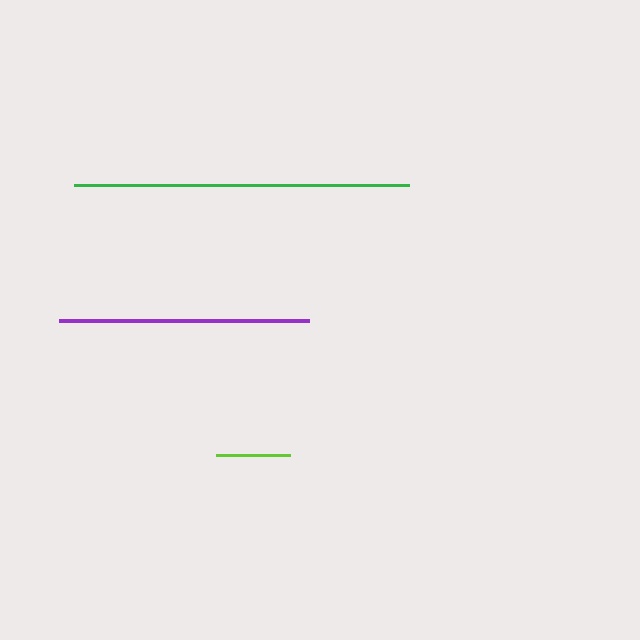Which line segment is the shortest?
The lime line is the shortest at approximately 74 pixels.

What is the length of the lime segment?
The lime segment is approximately 74 pixels long.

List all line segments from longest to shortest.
From longest to shortest: green, purple, lime.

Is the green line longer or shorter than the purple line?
The green line is longer than the purple line.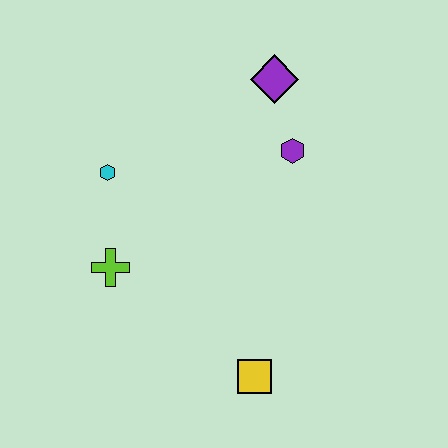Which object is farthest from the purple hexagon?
The yellow square is farthest from the purple hexagon.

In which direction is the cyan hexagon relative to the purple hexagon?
The cyan hexagon is to the left of the purple hexagon.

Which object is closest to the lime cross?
The cyan hexagon is closest to the lime cross.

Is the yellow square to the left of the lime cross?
No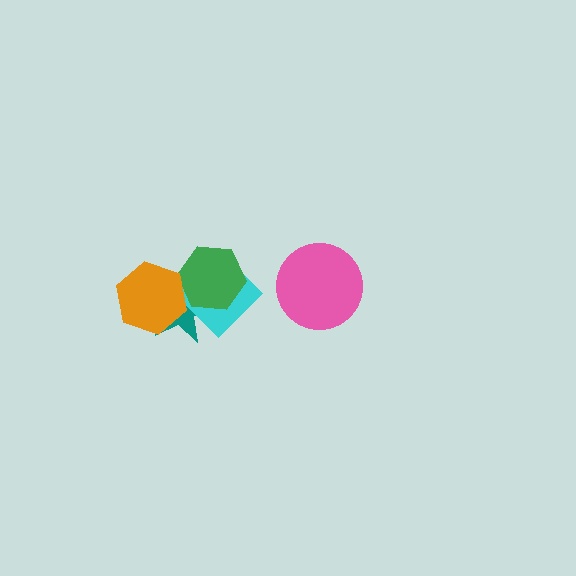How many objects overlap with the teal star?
3 objects overlap with the teal star.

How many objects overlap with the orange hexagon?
3 objects overlap with the orange hexagon.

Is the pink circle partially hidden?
No, no other shape covers it.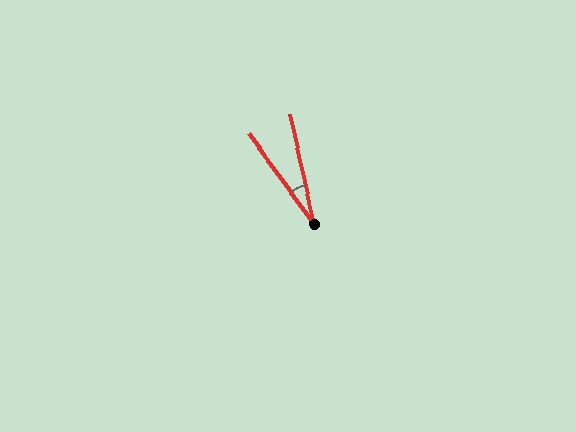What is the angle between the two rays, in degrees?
Approximately 23 degrees.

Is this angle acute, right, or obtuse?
It is acute.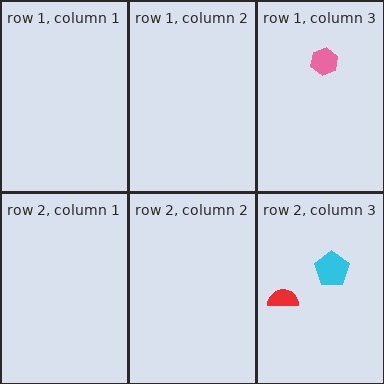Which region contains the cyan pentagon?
The row 2, column 3 region.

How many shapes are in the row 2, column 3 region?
2.